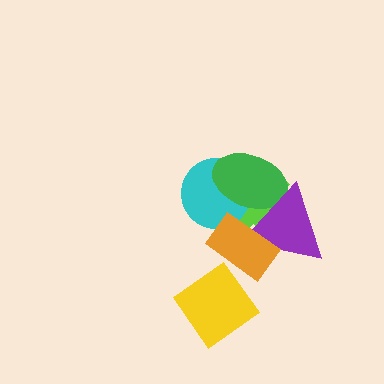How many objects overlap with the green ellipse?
3 objects overlap with the green ellipse.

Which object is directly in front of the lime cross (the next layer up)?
The cyan circle is directly in front of the lime cross.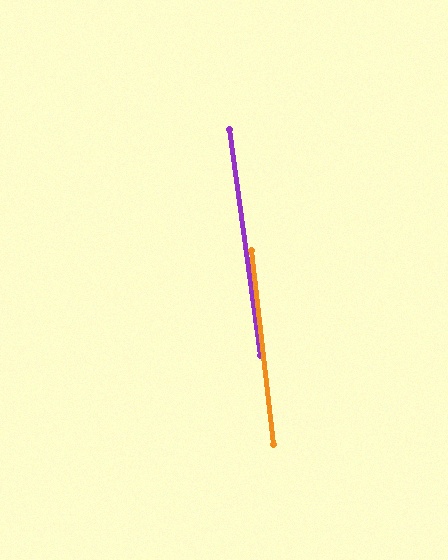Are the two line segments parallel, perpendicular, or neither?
Parallel — their directions differ by only 1.5°.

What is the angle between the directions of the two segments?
Approximately 1 degree.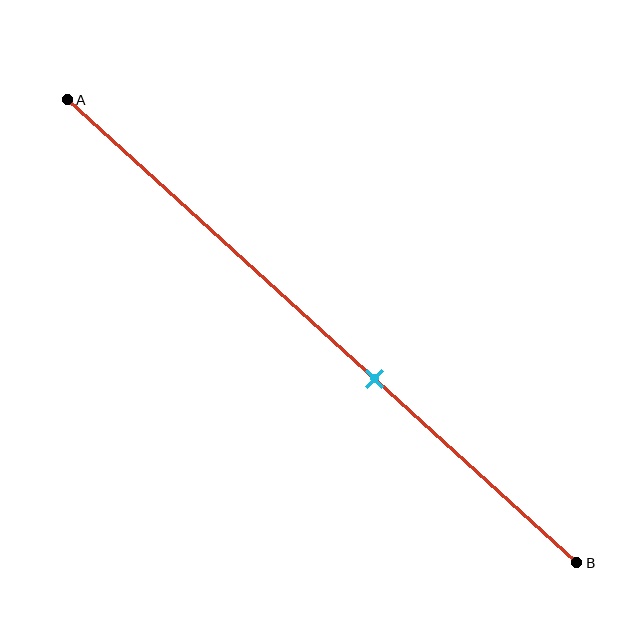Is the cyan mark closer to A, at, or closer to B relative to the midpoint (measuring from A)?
The cyan mark is closer to point B than the midpoint of segment AB.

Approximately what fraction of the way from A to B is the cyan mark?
The cyan mark is approximately 60% of the way from A to B.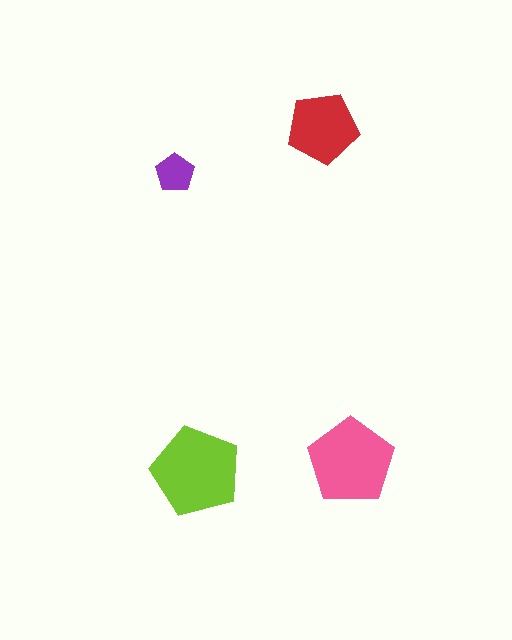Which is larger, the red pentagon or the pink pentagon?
The pink one.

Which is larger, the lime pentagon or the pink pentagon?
The lime one.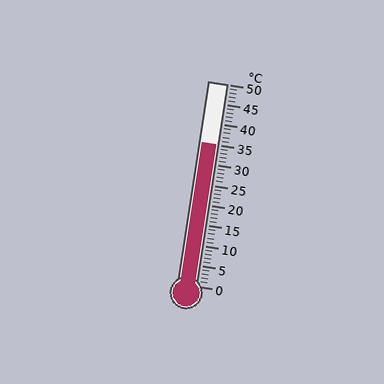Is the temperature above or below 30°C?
The temperature is above 30°C.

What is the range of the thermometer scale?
The thermometer scale ranges from 0°C to 50°C.